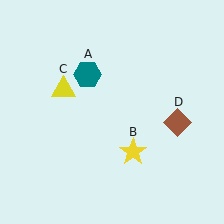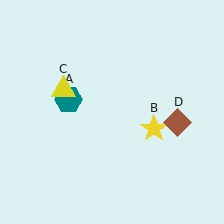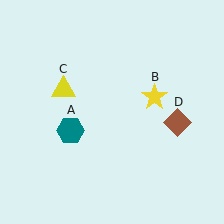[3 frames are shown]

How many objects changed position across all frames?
2 objects changed position: teal hexagon (object A), yellow star (object B).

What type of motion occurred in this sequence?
The teal hexagon (object A), yellow star (object B) rotated counterclockwise around the center of the scene.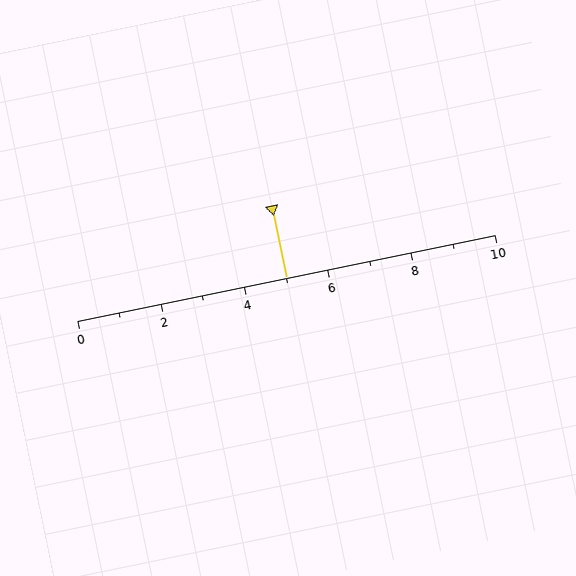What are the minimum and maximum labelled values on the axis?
The axis runs from 0 to 10.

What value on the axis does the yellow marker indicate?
The marker indicates approximately 5.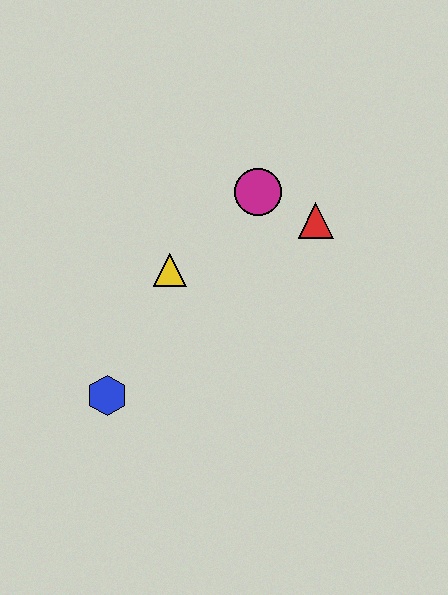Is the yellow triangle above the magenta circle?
No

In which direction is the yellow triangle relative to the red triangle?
The yellow triangle is to the left of the red triangle.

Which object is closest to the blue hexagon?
The yellow triangle is closest to the blue hexagon.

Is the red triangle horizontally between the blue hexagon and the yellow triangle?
No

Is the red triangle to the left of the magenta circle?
No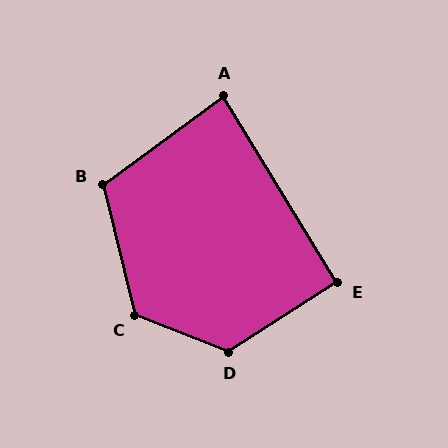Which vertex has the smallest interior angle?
A, at approximately 85 degrees.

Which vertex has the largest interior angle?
D, at approximately 126 degrees.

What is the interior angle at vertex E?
Approximately 91 degrees (approximately right).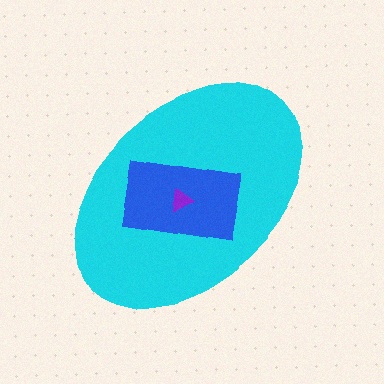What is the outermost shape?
The cyan ellipse.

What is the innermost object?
The purple triangle.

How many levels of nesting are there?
3.